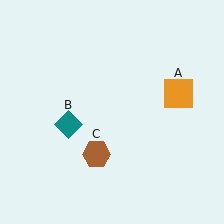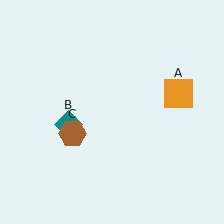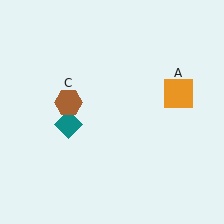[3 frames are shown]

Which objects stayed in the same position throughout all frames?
Orange square (object A) and teal diamond (object B) remained stationary.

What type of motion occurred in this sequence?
The brown hexagon (object C) rotated clockwise around the center of the scene.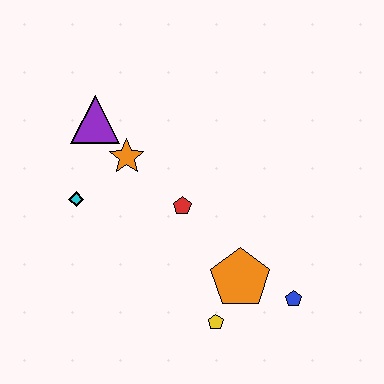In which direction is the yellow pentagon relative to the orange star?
The yellow pentagon is below the orange star.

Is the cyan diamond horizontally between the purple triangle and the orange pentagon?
No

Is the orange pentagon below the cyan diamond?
Yes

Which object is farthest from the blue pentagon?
The purple triangle is farthest from the blue pentagon.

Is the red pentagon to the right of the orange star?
Yes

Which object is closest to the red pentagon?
The orange star is closest to the red pentagon.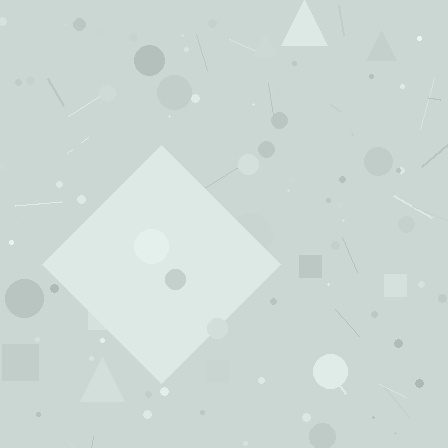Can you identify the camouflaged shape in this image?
The camouflaged shape is a diamond.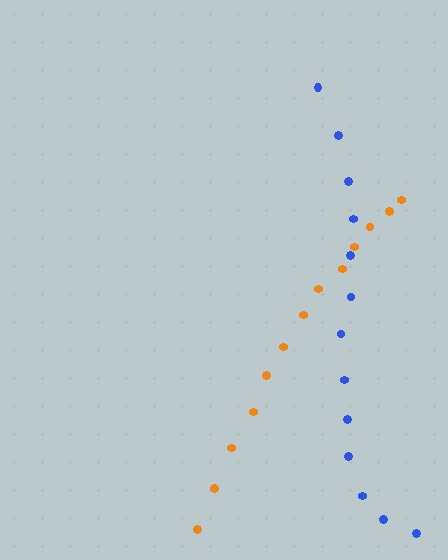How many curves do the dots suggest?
There are 2 distinct paths.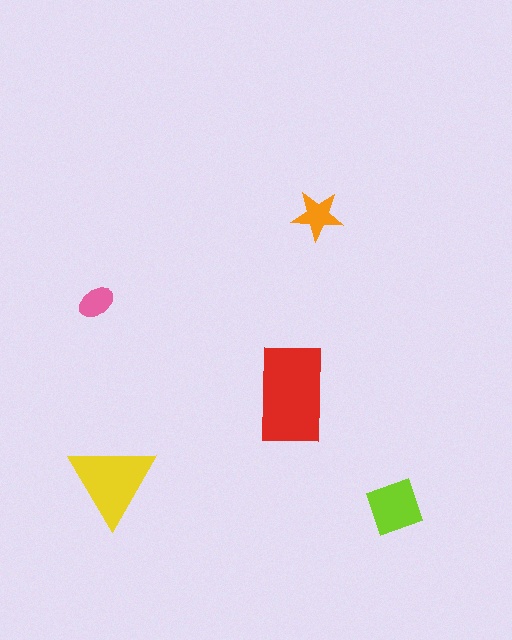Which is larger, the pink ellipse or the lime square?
The lime square.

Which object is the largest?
The red rectangle.